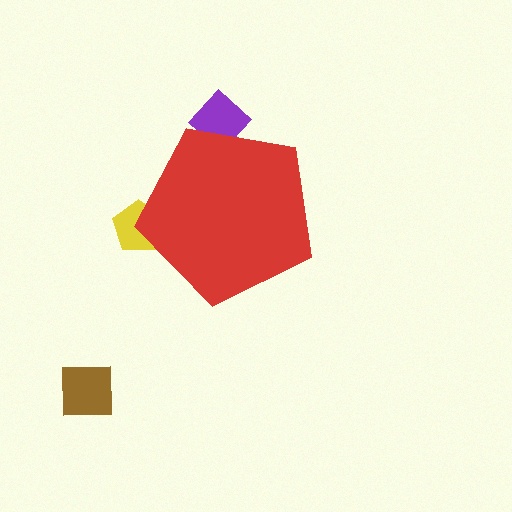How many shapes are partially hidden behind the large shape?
2 shapes are partially hidden.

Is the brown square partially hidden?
No, the brown square is fully visible.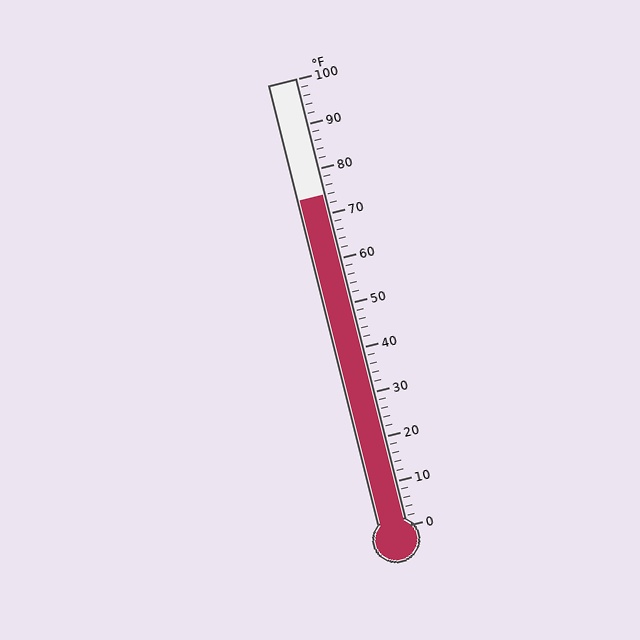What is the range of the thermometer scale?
The thermometer scale ranges from 0°F to 100°F.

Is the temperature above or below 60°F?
The temperature is above 60°F.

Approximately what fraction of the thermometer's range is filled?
The thermometer is filled to approximately 75% of its range.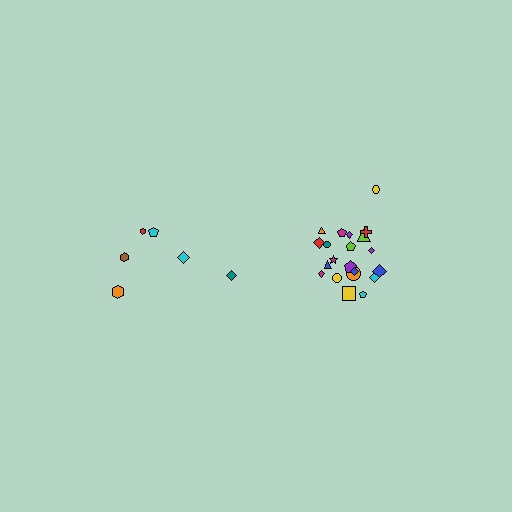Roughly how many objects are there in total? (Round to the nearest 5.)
Roughly 30 objects in total.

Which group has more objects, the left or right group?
The right group.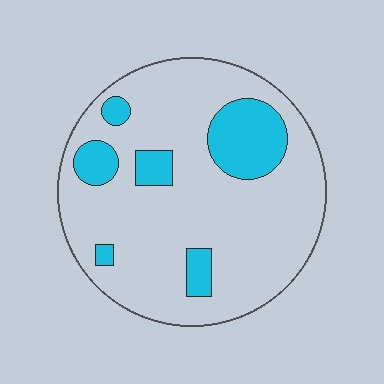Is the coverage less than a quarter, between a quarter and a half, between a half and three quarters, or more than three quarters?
Less than a quarter.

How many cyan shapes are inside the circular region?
6.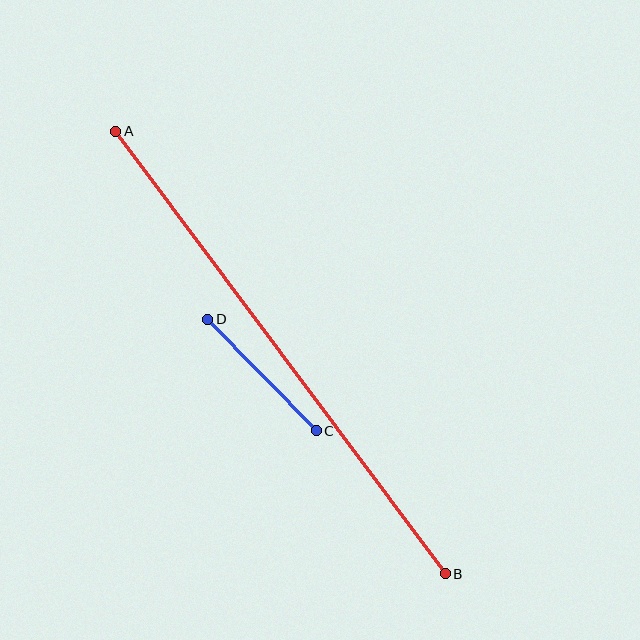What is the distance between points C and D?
The distance is approximately 156 pixels.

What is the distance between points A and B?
The distance is approximately 552 pixels.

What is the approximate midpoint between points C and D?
The midpoint is at approximately (262, 375) pixels.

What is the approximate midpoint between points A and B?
The midpoint is at approximately (281, 352) pixels.